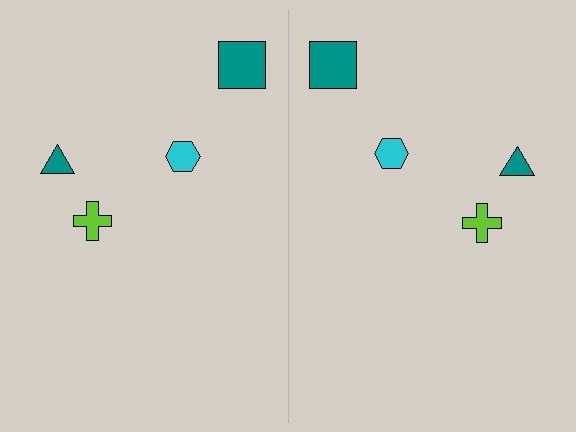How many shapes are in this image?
There are 8 shapes in this image.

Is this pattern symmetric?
Yes, this pattern has bilateral (reflection) symmetry.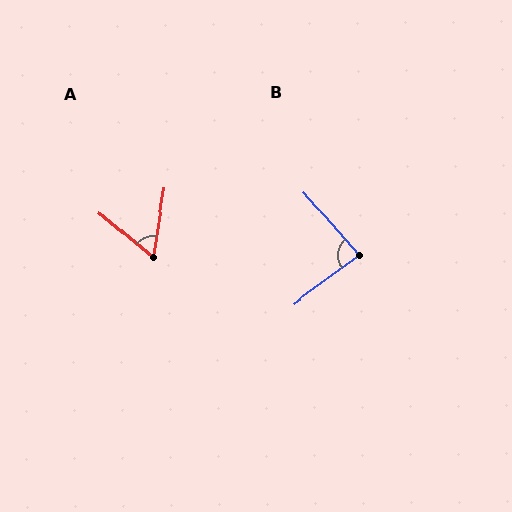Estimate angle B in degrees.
Approximately 85 degrees.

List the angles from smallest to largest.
A (60°), B (85°).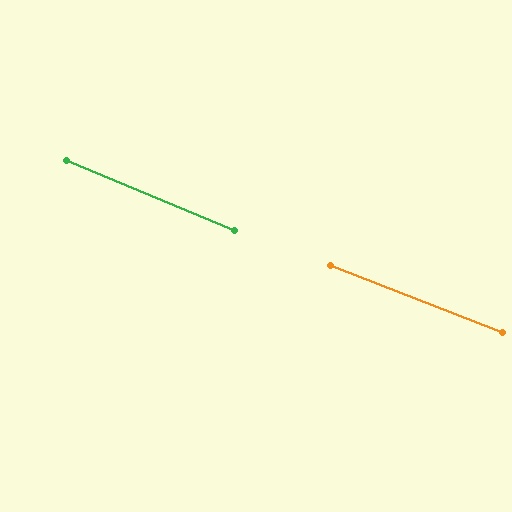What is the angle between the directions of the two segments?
Approximately 2 degrees.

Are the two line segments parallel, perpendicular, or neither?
Parallel — their directions differ by only 1.8°.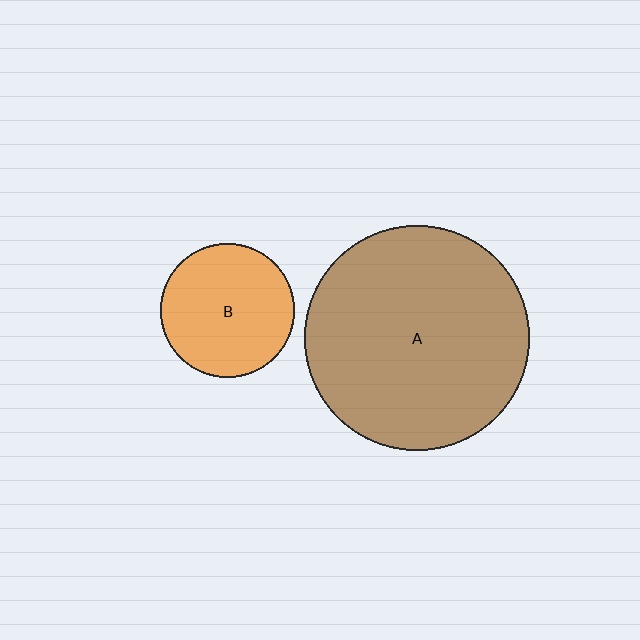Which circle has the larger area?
Circle A (brown).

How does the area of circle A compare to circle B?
Approximately 2.8 times.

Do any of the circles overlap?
No, none of the circles overlap.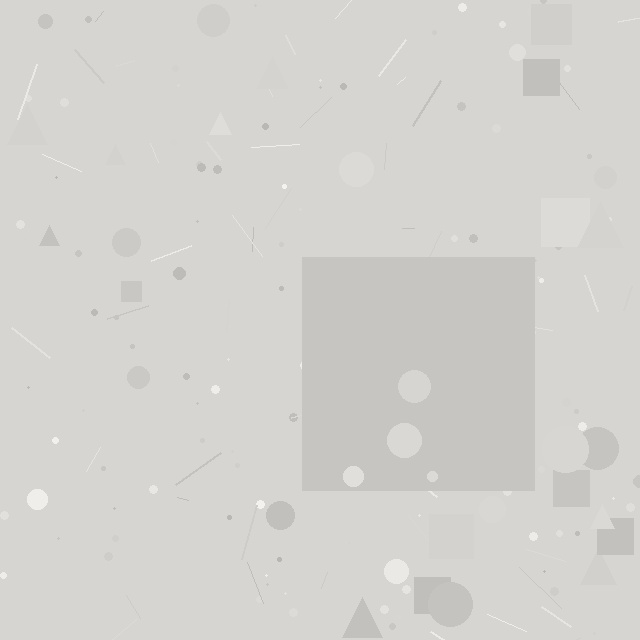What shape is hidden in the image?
A square is hidden in the image.